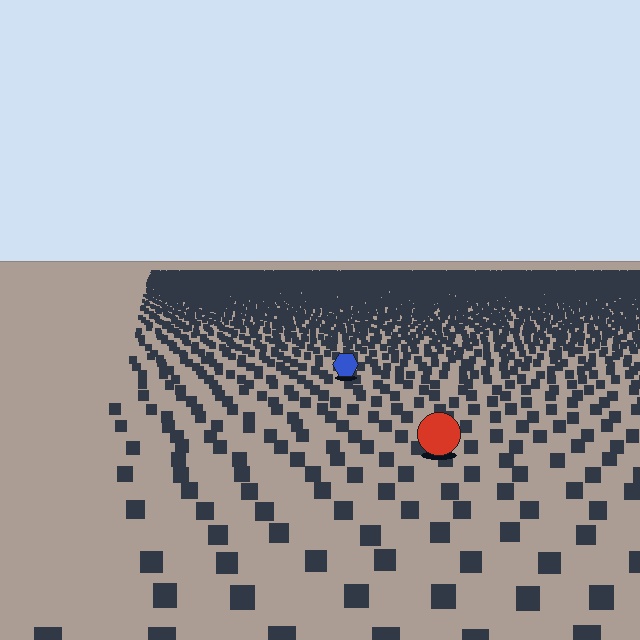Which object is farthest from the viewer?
The blue hexagon is farthest from the viewer. It appears smaller and the ground texture around it is denser.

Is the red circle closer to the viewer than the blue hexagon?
Yes. The red circle is closer — you can tell from the texture gradient: the ground texture is coarser near it.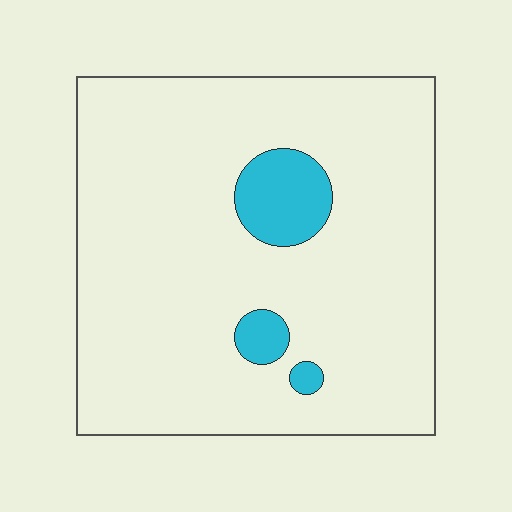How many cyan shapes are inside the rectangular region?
3.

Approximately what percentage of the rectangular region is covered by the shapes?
Approximately 10%.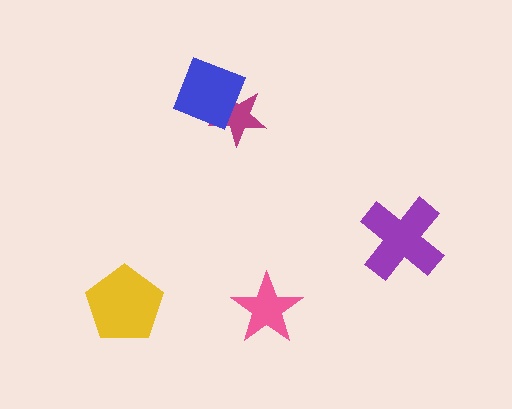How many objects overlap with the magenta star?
1 object overlaps with the magenta star.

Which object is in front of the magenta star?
The blue diamond is in front of the magenta star.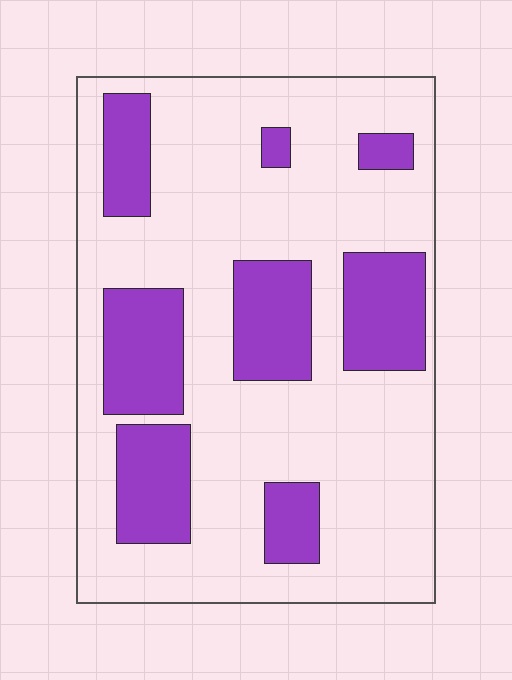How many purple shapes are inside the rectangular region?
8.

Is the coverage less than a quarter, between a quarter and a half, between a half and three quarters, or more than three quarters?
Between a quarter and a half.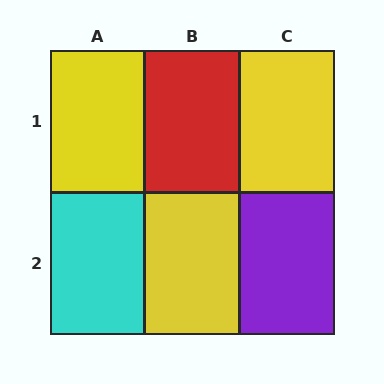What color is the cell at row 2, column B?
Yellow.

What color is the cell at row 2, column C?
Purple.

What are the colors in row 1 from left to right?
Yellow, red, yellow.